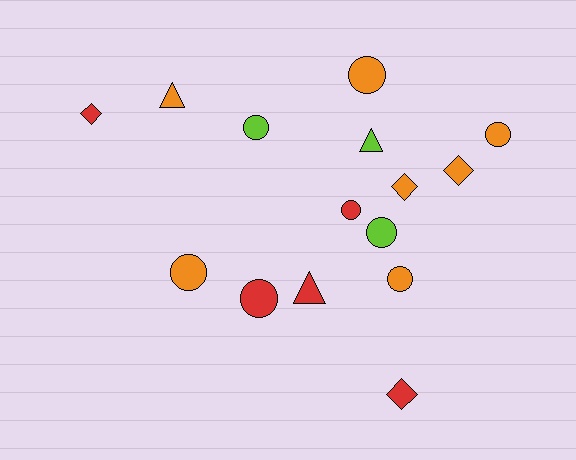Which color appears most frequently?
Orange, with 7 objects.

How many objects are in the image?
There are 15 objects.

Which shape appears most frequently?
Circle, with 8 objects.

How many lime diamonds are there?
There are no lime diamonds.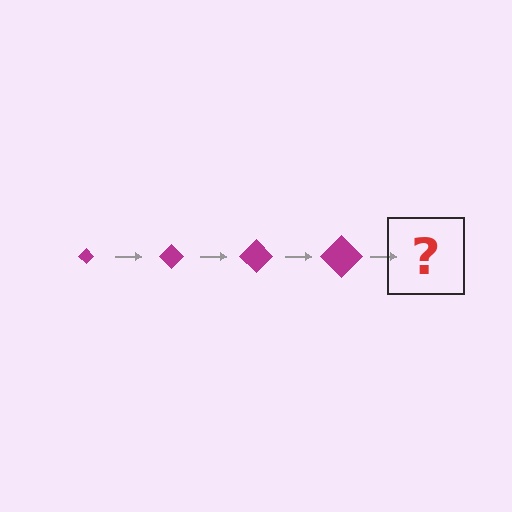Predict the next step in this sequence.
The next step is a magenta diamond, larger than the previous one.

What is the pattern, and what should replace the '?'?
The pattern is that the diamond gets progressively larger each step. The '?' should be a magenta diamond, larger than the previous one.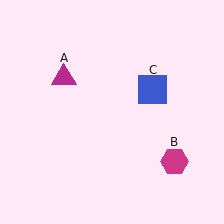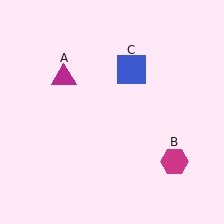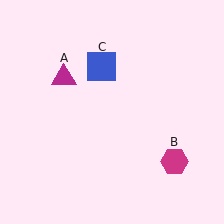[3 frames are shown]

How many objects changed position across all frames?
1 object changed position: blue square (object C).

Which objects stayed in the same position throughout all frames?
Magenta triangle (object A) and magenta hexagon (object B) remained stationary.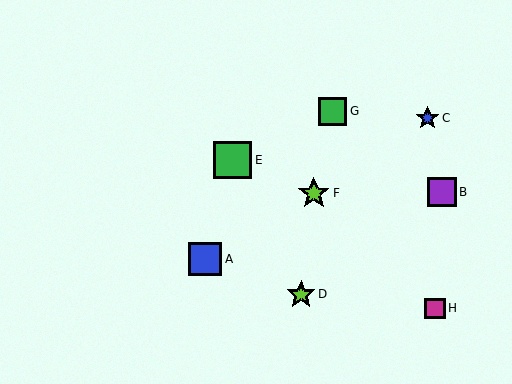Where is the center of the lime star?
The center of the lime star is at (314, 193).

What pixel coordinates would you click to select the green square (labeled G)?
Click at (333, 111) to select the green square G.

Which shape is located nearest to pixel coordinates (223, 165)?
The green square (labeled E) at (233, 160) is nearest to that location.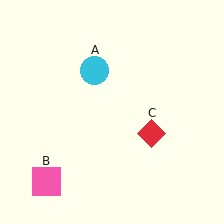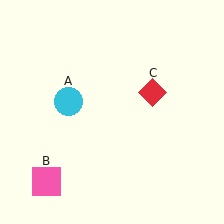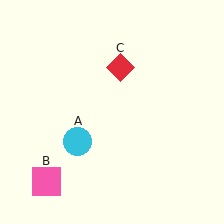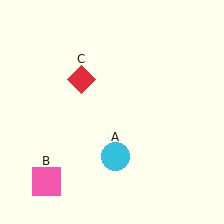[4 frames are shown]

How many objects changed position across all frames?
2 objects changed position: cyan circle (object A), red diamond (object C).